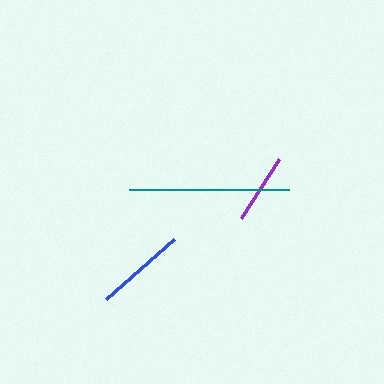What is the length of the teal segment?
The teal segment is approximately 159 pixels long.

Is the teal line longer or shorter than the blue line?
The teal line is longer than the blue line.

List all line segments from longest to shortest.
From longest to shortest: teal, blue, purple.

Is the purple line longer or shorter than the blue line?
The blue line is longer than the purple line.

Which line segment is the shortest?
The purple line is the shortest at approximately 70 pixels.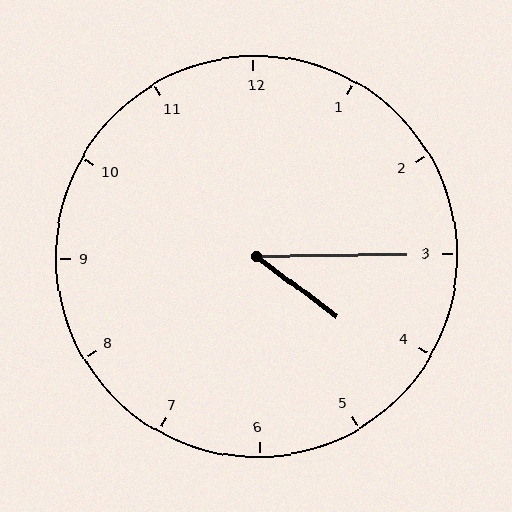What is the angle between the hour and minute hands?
Approximately 38 degrees.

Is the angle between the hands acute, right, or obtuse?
It is acute.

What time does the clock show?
4:15.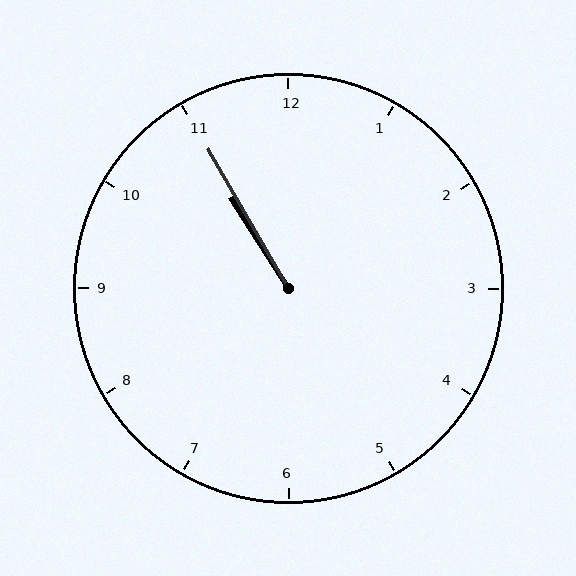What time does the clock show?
10:55.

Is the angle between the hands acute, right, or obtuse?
It is acute.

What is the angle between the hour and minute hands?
Approximately 2 degrees.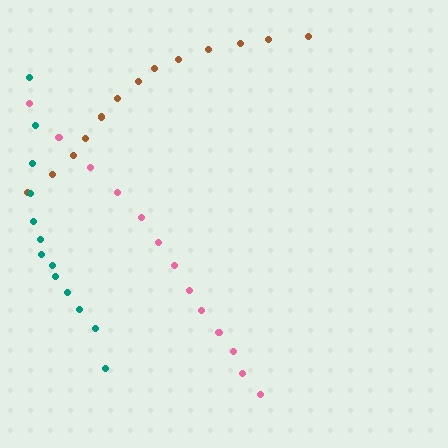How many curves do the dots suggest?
There are 3 distinct paths.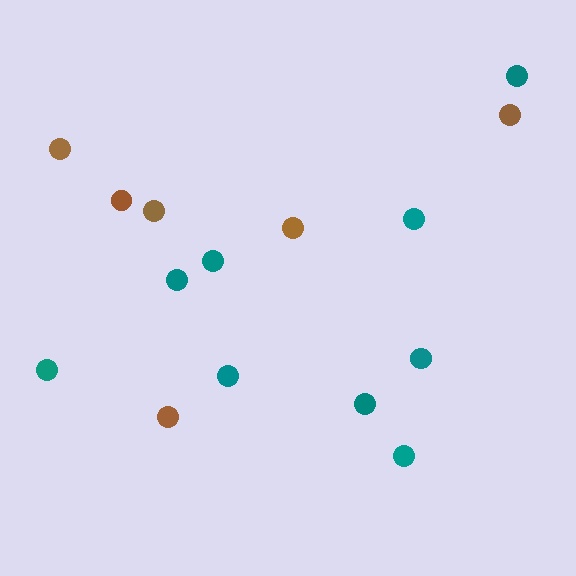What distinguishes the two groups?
There are 2 groups: one group of teal circles (9) and one group of brown circles (6).